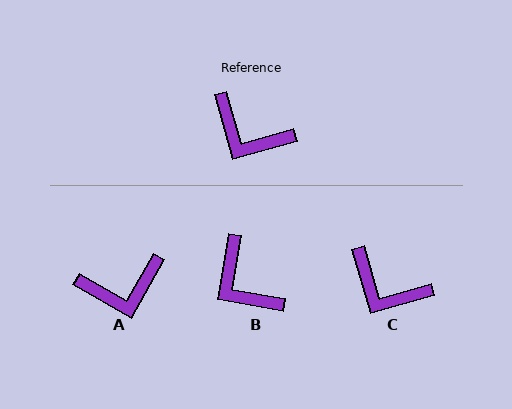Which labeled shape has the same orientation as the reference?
C.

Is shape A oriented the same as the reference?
No, it is off by about 44 degrees.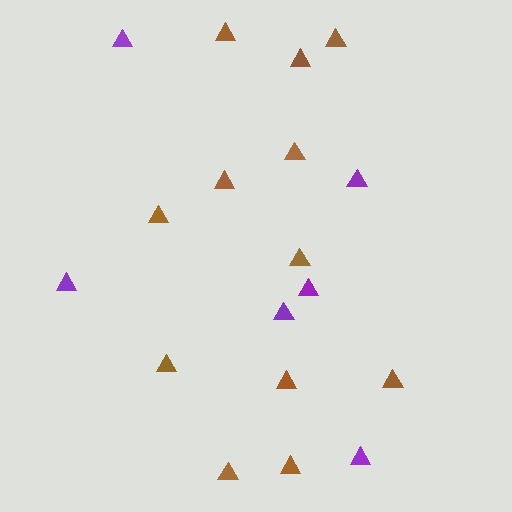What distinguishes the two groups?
There are 2 groups: one group of purple triangles (6) and one group of brown triangles (12).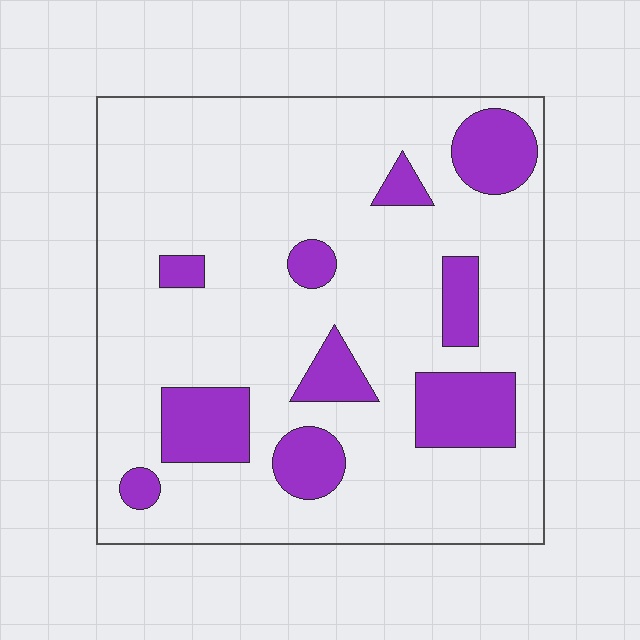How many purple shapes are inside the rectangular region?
10.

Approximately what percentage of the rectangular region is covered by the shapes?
Approximately 20%.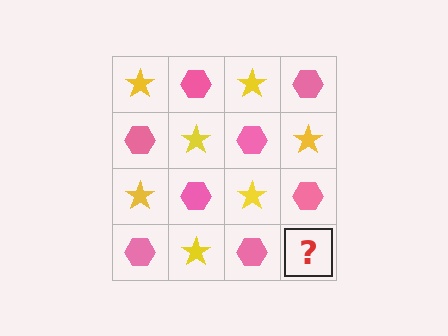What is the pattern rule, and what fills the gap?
The rule is that it alternates yellow star and pink hexagon in a checkerboard pattern. The gap should be filled with a yellow star.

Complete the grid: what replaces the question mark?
The question mark should be replaced with a yellow star.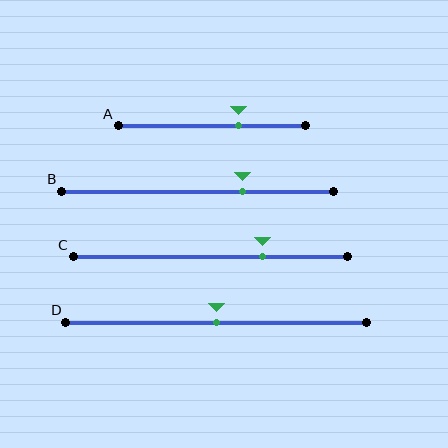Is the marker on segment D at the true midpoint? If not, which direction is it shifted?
Yes, the marker on segment D is at the true midpoint.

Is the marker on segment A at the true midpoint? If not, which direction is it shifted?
No, the marker on segment A is shifted to the right by about 15% of the segment length.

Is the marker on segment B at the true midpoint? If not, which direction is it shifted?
No, the marker on segment B is shifted to the right by about 16% of the segment length.